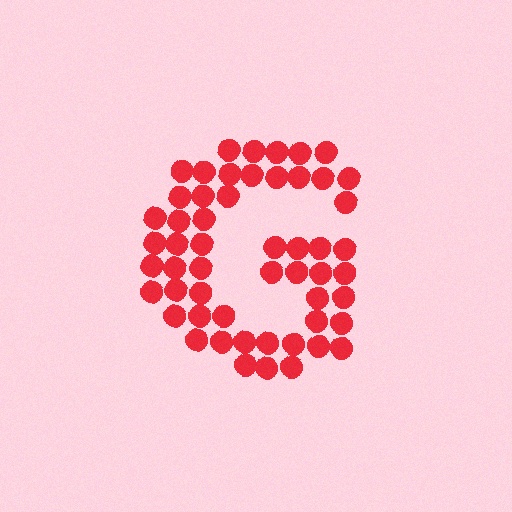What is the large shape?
The large shape is the letter G.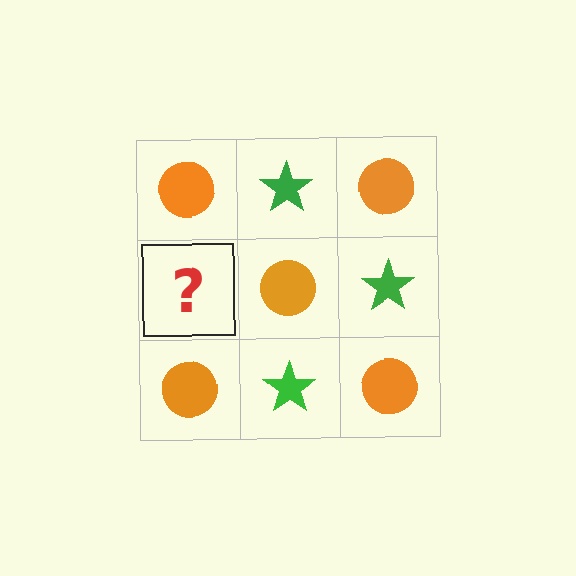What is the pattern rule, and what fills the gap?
The rule is that it alternates orange circle and green star in a checkerboard pattern. The gap should be filled with a green star.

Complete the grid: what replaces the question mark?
The question mark should be replaced with a green star.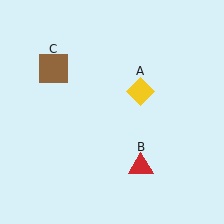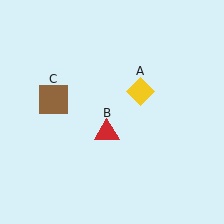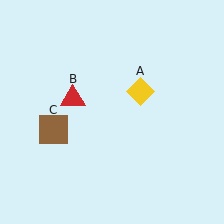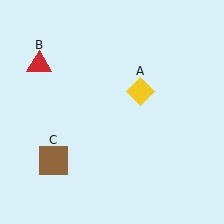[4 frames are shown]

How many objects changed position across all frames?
2 objects changed position: red triangle (object B), brown square (object C).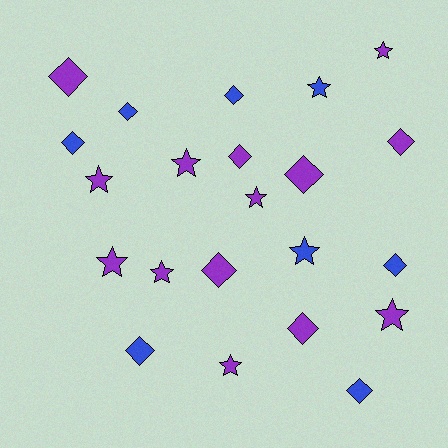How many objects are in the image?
There are 22 objects.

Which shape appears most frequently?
Diamond, with 12 objects.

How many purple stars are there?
There are 8 purple stars.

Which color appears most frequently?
Purple, with 14 objects.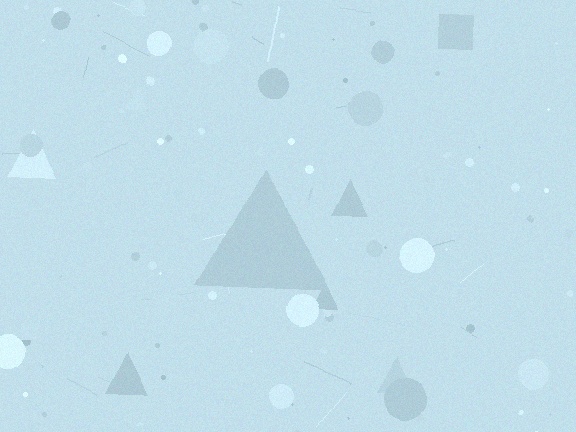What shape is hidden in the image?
A triangle is hidden in the image.